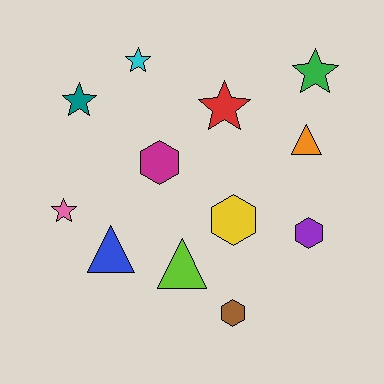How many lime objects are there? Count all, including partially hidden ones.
There is 1 lime object.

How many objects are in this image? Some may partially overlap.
There are 12 objects.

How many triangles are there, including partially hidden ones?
There are 3 triangles.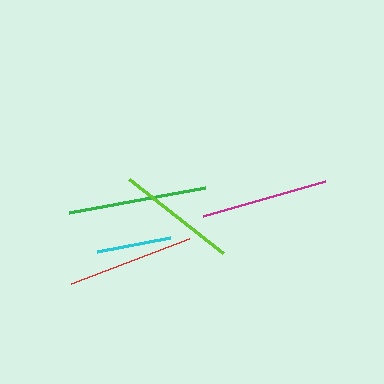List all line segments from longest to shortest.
From longest to shortest: green, magenta, red, lime, cyan.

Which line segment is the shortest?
The cyan line is the shortest at approximately 75 pixels.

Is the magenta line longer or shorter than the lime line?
The magenta line is longer than the lime line.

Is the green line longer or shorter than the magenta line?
The green line is longer than the magenta line.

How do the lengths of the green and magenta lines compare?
The green and magenta lines are approximately the same length.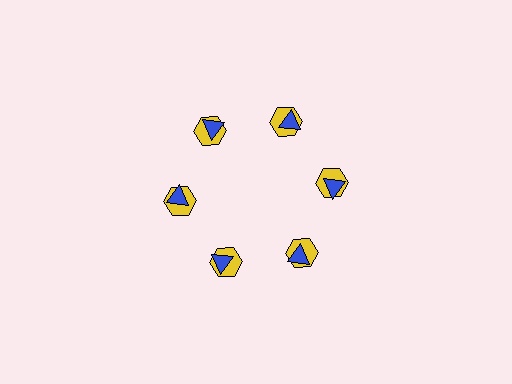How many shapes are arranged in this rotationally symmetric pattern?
There are 12 shapes, arranged in 6 groups of 2.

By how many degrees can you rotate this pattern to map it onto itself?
The pattern maps onto itself every 60 degrees of rotation.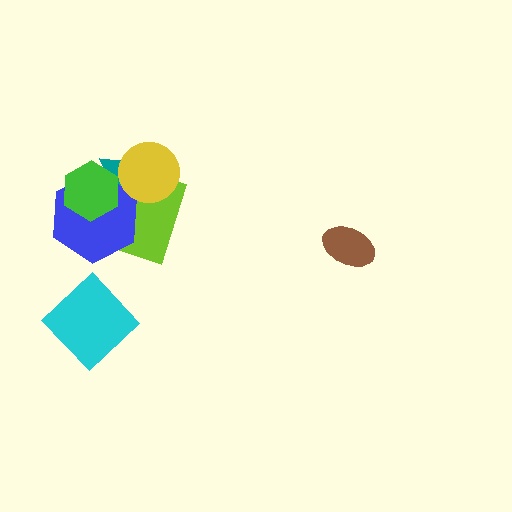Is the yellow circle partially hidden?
No, no other shape covers it.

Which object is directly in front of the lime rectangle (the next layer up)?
The blue hexagon is directly in front of the lime rectangle.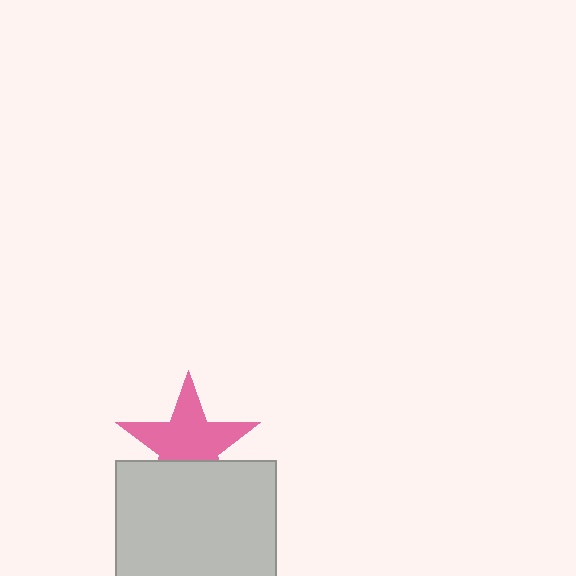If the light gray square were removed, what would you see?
You would see the complete pink star.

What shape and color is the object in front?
The object in front is a light gray square.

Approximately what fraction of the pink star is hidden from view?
Roughly 32% of the pink star is hidden behind the light gray square.